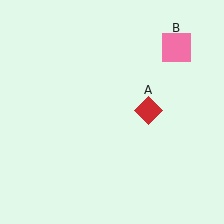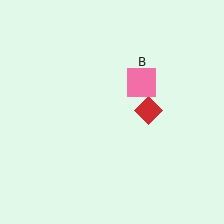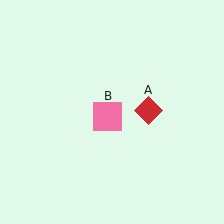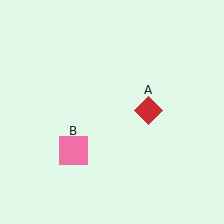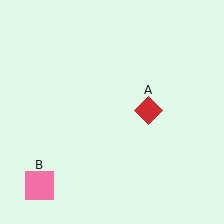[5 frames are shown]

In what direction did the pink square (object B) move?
The pink square (object B) moved down and to the left.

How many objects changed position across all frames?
1 object changed position: pink square (object B).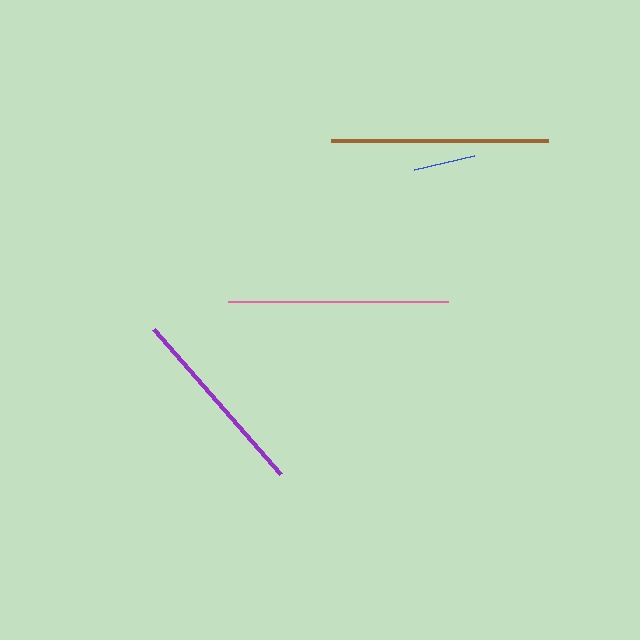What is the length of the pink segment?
The pink segment is approximately 220 pixels long.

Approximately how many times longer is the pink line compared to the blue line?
The pink line is approximately 3.6 times the length of the blue line.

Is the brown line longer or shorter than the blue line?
The brown line is longer than the blue line.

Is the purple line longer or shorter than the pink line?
The pink line is longer than the purple line.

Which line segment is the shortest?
The blue line is the shortest at approximately 61 pixels.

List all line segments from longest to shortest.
From longest to shortest: pink, brown, purple, blue.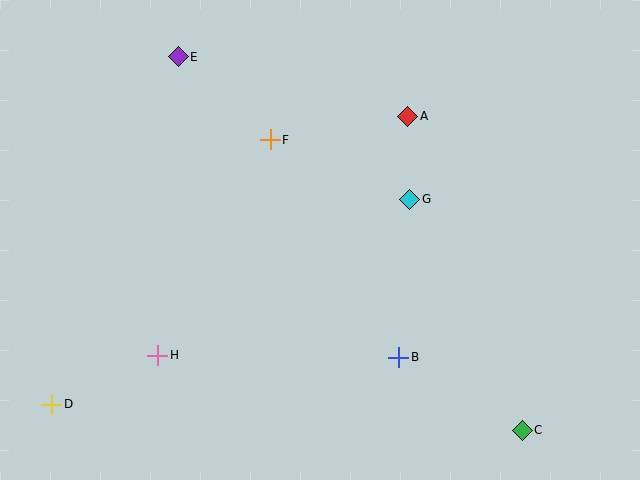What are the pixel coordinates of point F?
Point F is at (270, 140).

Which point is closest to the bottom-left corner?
Point D is closest to the bottom-left corner.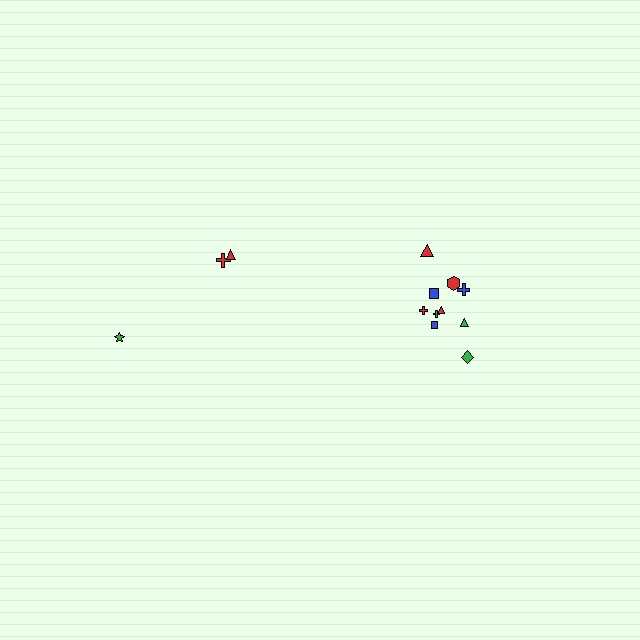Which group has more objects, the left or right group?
The right group.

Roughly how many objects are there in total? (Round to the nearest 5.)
Roughly 15 objects in total.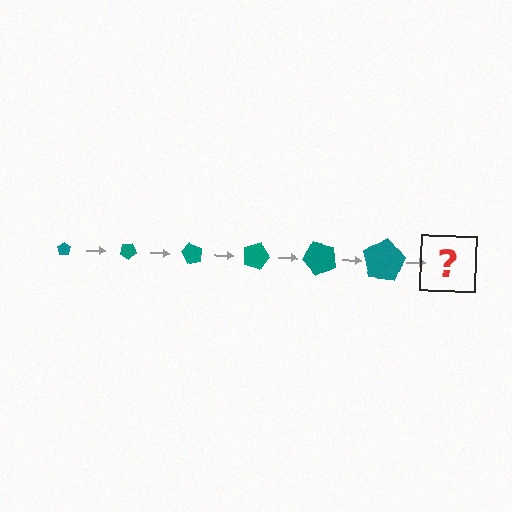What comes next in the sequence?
The next element should be a pentagon, larger than the previous one and rotated 180 degrees from the start.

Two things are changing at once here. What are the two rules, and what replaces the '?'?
The two rules are that the pentagon grows larger each step and it rotates 30 degrees each step. The '?' should be a pentagon, larger than the previous one and rotated 180 degrees from the start.